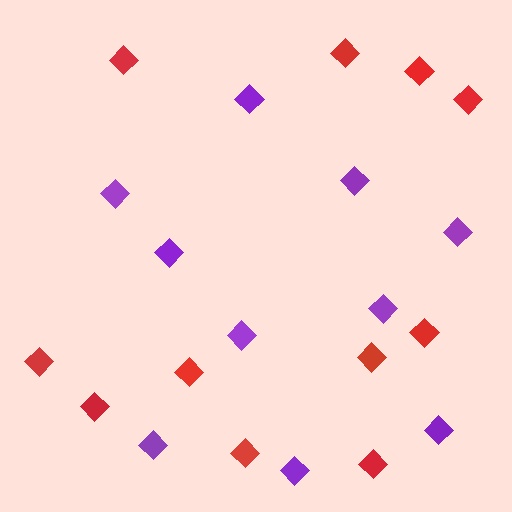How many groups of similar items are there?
There are 2 groups: one group of purple diamonds (10) and one group of red diamonds (11).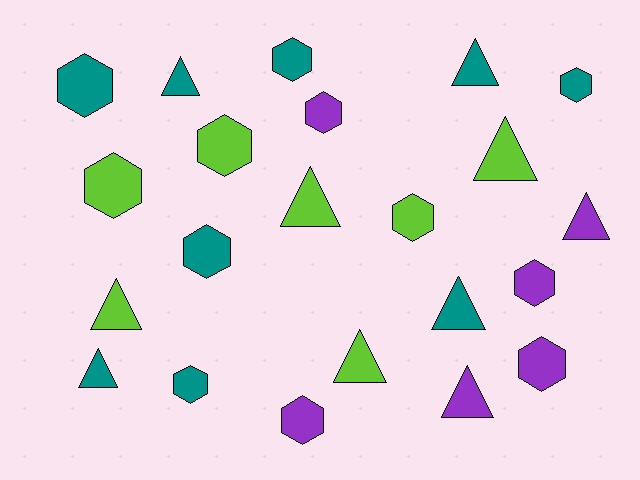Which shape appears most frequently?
Hexagon, with 12 objects.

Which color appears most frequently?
Teal, with 9 objects.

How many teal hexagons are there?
There are 5 teal hexagons.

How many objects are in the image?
There are 22 objects.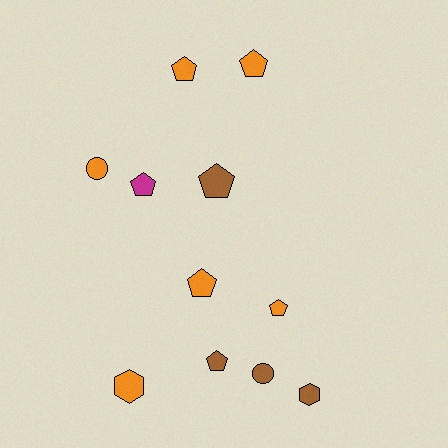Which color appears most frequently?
Orange, with 6 objects.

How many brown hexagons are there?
There is 1 brown hexagon.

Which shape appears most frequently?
Pentagon, with 7 objects.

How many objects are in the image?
There are 11 objects.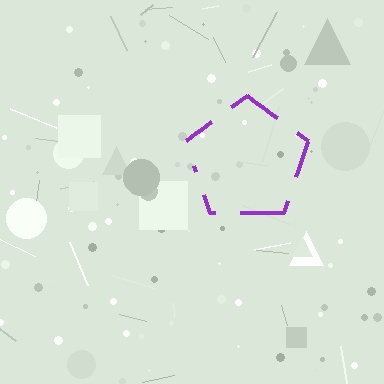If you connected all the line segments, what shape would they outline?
They would outline a pentagon.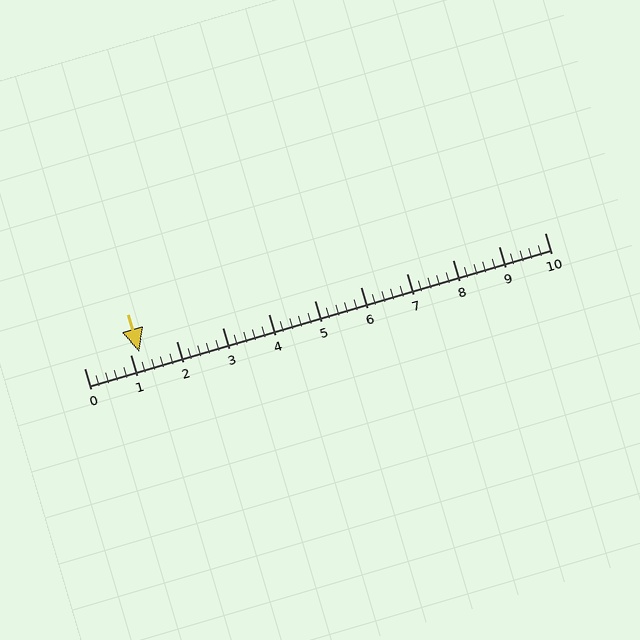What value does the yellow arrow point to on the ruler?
The yellow arrow points to approximately 1.2.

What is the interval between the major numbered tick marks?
The major tick marks are spaced 1 units apart.